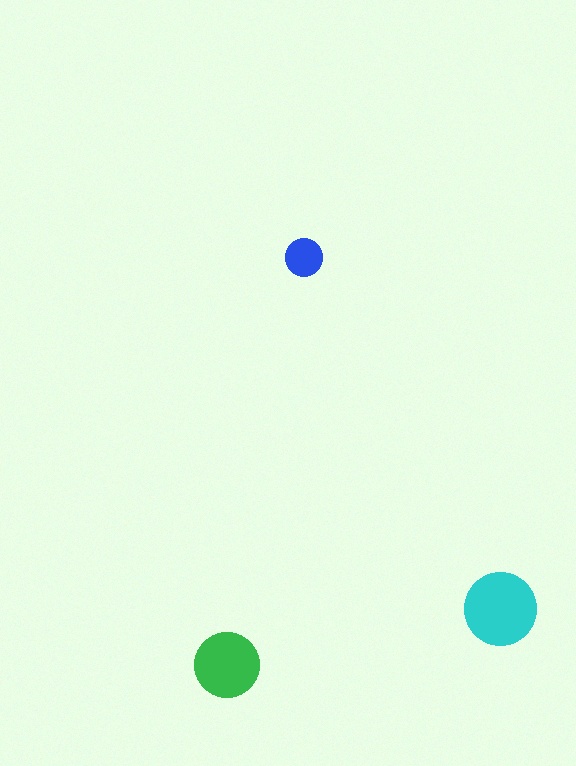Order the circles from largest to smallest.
the cyan one, the green one, the blue one.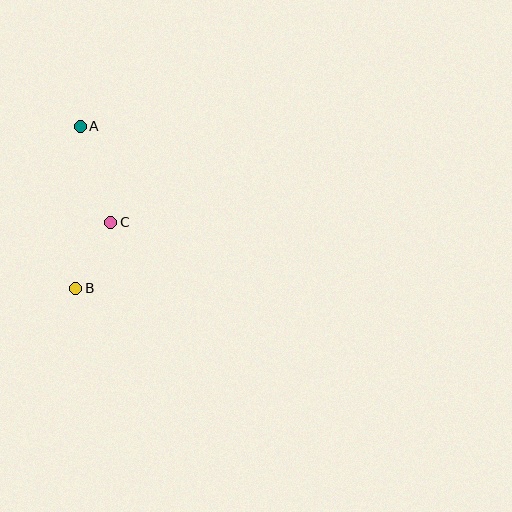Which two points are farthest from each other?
Points A and B are farthest from each other.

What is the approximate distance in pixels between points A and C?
The distance between A and C is approximately 101 pixels.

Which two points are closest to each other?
Points B and C are closest to each other.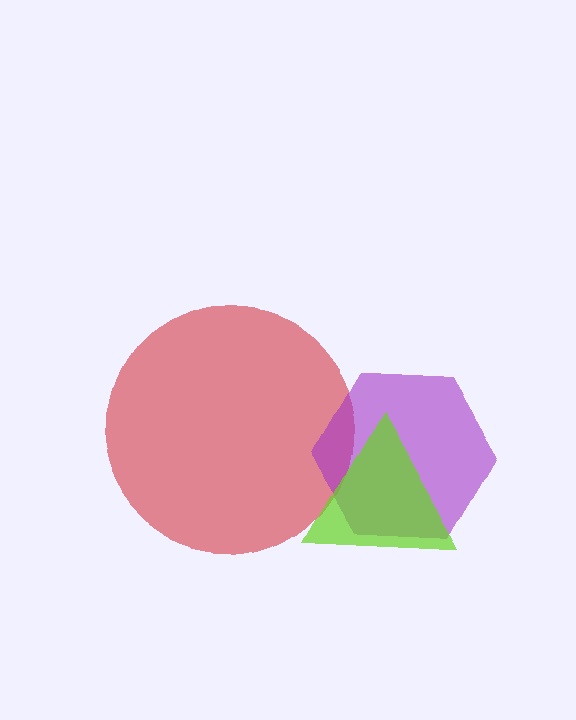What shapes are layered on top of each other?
The layered shapes are: a red circle, a purple hexagon, a lime triangle.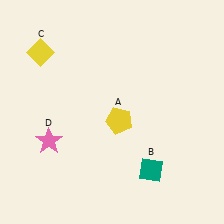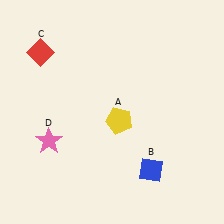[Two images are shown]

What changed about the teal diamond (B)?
In Image 1, B is teal. In Image 2, it changed to blue.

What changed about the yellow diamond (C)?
In Image 1, C is yellow. In Image 2, it changed to red.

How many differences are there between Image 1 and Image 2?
There are 2 differences between the two images.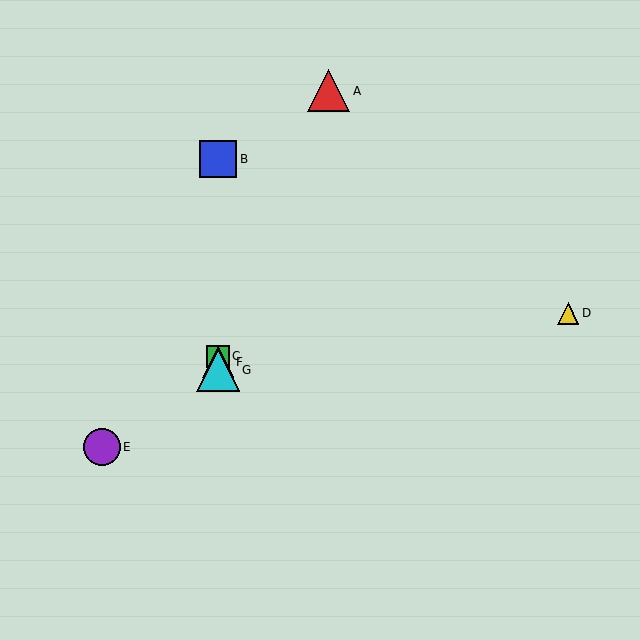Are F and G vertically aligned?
Yes, both are at x≈218.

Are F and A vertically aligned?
No, F is at x≈218 and A is at x≈329.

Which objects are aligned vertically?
Objects B, C, F, G are aligned vertically.